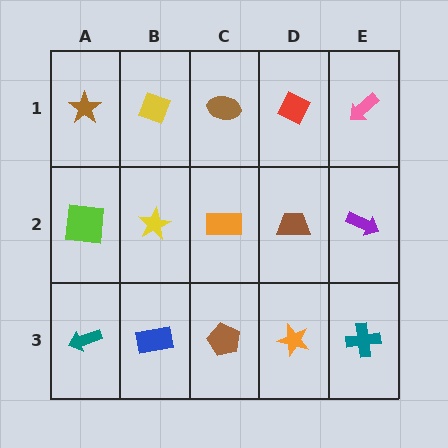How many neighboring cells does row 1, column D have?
3.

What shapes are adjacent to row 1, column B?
A yellow star (row 2, column B), a brown star (row 1, column A), a brown ellipse (row 1, column C).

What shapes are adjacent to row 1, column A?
A lime square (row 2, column A), a yellow diamond (row 1, column B).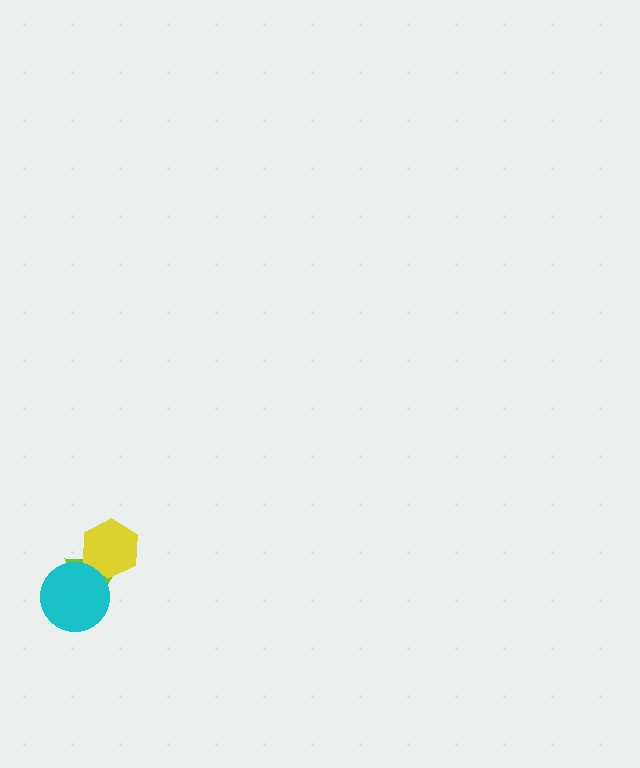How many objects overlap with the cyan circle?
1 object overlaps with the cyan circle.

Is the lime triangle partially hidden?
Yes, it is partially covered by another shape.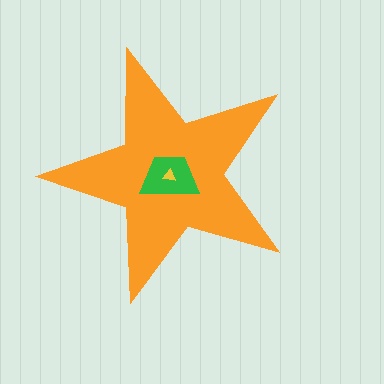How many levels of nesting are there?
3.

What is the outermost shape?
The orange star.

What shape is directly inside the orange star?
The green trapezoid.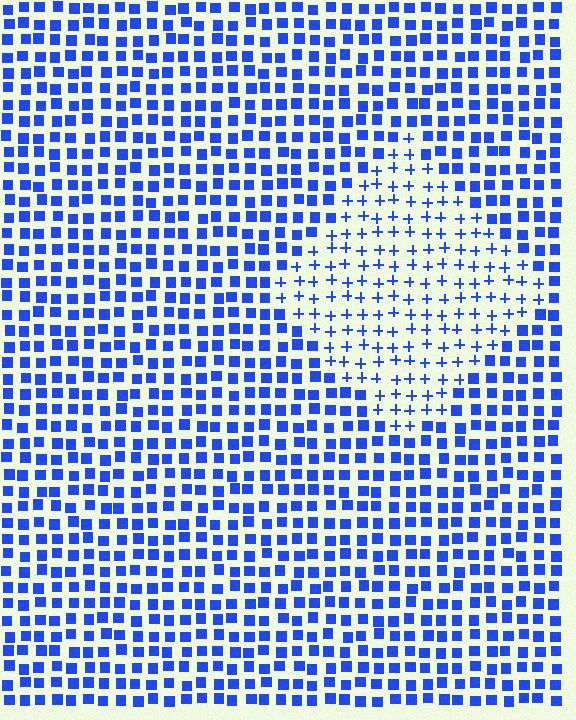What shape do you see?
I see a diamond.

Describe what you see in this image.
The image is filled with small blue elements arranged in a uniform grid. A diamond-shaped region contains plus signs, while the surrounding area contains squares. The boundary is defined purely by the change in element shape.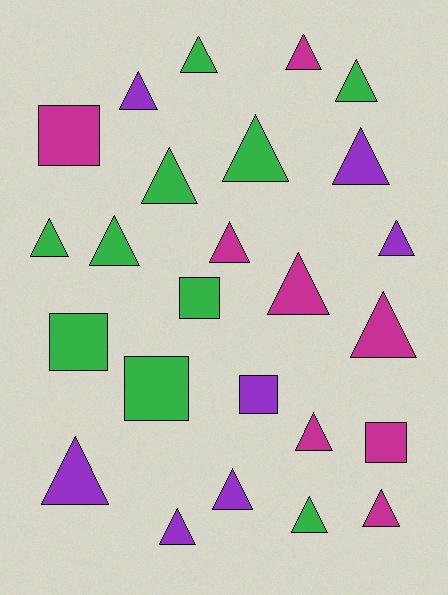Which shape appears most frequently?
Triangle, with 19 objects.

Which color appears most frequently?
Green, with 10 objects.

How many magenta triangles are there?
There are 6 magenta triangles.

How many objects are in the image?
There are 25 objects.